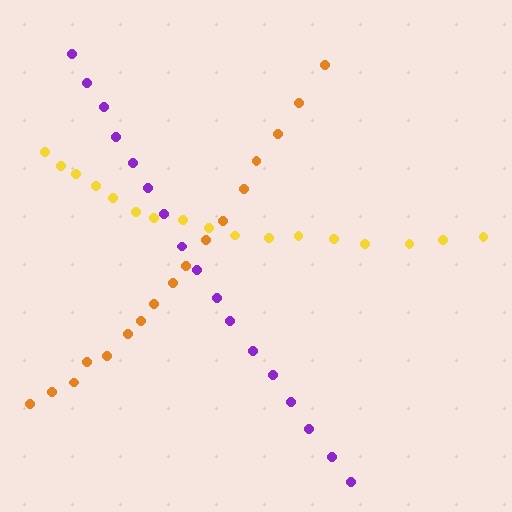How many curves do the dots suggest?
There are 3 distinct paths.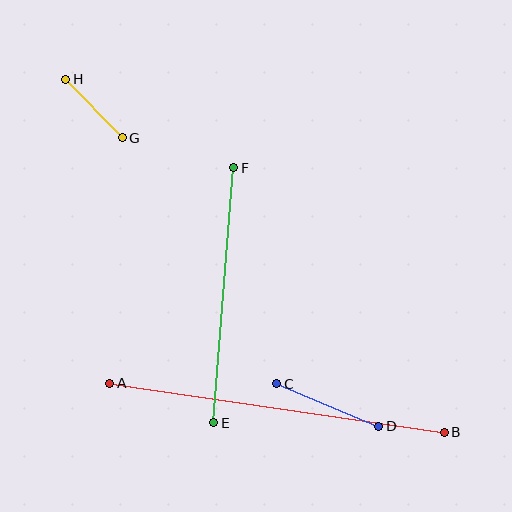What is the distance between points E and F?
The distance is approximately 256 pixels.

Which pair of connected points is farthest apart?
Points A and B are farthest apart.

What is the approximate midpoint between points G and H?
The midpoint is at approximately (94, 108) pixels.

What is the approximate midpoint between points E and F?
The midpoint is at approximately (224, 295) pixels.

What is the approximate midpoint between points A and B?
The midpoint is at approximately (277, 408) pixels.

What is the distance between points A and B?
The distance is approximately 338 pixels.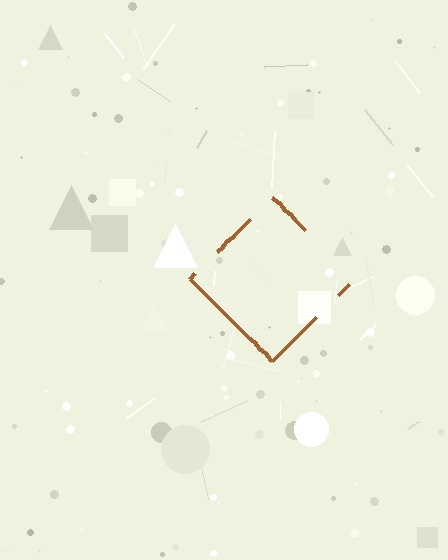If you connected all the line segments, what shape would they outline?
They would outline a diamond.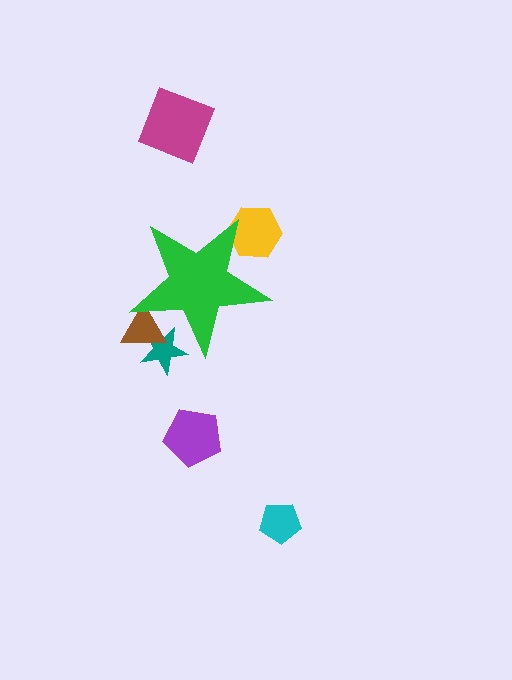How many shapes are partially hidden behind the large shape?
3 shapes are partially hidden.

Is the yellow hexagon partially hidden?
Yes, the yellow hexagon is partially hidden behind the green star.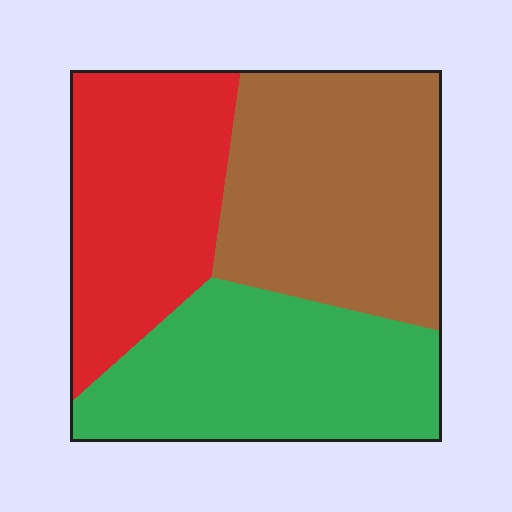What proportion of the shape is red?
Red covers around 30% of the shape.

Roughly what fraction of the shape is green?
Green covers around 35% of the shape.